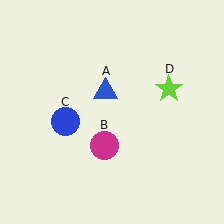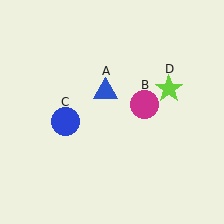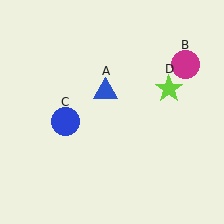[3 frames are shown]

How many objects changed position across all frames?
1 object changed position: magenta circle (object B).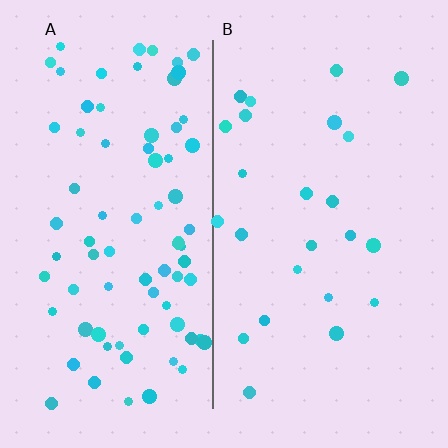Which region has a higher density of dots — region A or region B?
A (the left).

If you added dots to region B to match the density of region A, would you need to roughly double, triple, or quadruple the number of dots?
Approximately triple.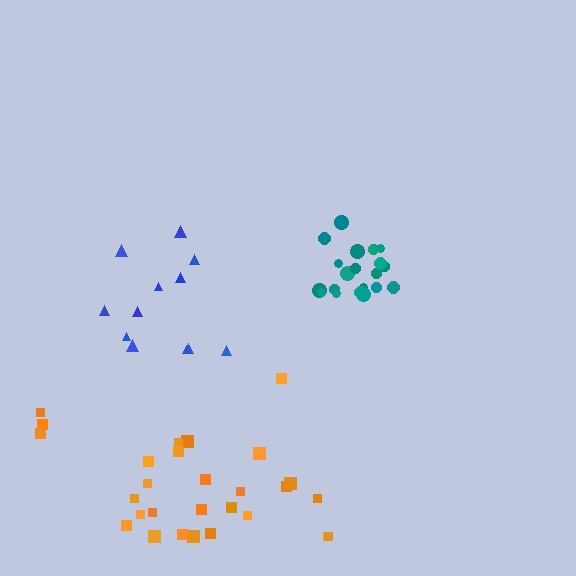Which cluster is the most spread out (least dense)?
Blue.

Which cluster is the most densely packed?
Teal.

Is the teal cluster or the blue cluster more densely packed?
Teal.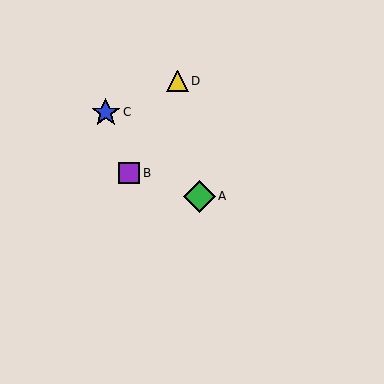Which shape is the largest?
The green diamond (labeled A) is the largest.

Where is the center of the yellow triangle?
The center of the yellow triangle is at (178, 81).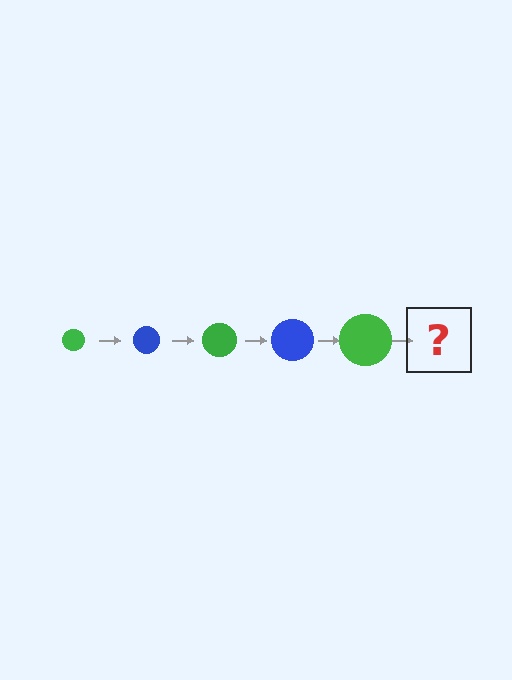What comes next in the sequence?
The next element should be a blue circle, larger than the previous one.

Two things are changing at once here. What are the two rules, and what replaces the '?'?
The two rules are that the circle grows larger each step and the color cycles through green and blue. The '?' should be a blue circle, larger than the previous one.